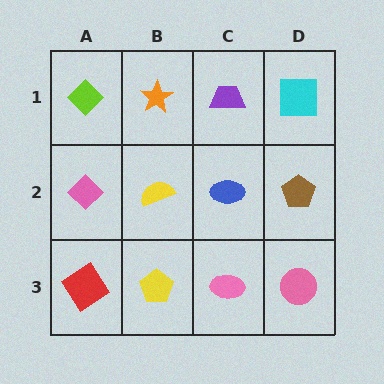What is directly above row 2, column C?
A purple trapezoid.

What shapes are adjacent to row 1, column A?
A pink diamond (row 2, column A), an orange star (row 1, column B).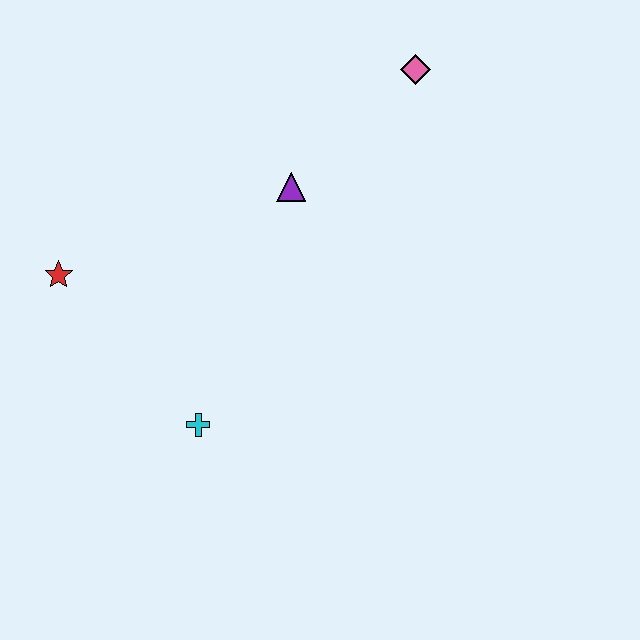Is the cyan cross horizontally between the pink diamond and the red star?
Yes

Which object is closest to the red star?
The cyan cross is closest to the red star.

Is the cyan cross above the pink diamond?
No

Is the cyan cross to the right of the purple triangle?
No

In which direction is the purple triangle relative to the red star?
The purple triangle is to the right of the red star.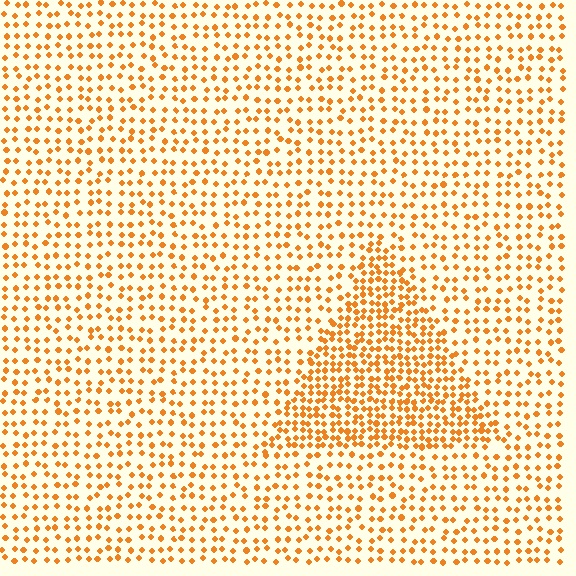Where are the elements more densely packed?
The elements are more densely packed inside the triangle boundary.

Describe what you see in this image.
The image contains small orange elements arranged at two different densities. A triangle-shaped region is visible where the elements are more densely packed than the surrounding area.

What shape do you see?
I see a triangle.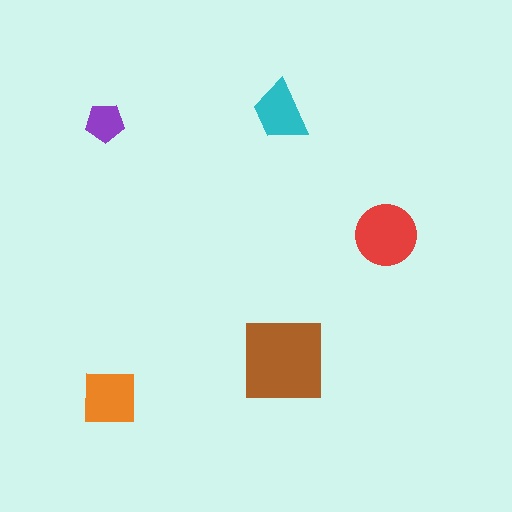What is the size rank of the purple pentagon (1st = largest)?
5th.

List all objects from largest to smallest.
The brown square, the red circle, the orange square, the cyan trapezoid, the purple pentagon.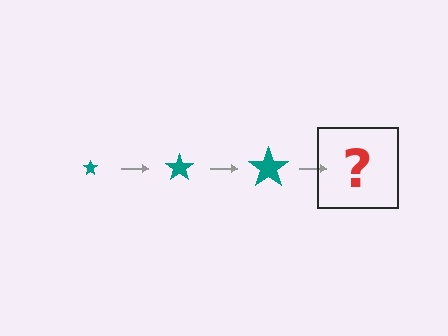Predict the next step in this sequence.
The next step is a teal star, larger than the previous one.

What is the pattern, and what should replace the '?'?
The pattern is that the star gets progressively larger each step. The '?' should be a teal star, larger than the previous one.